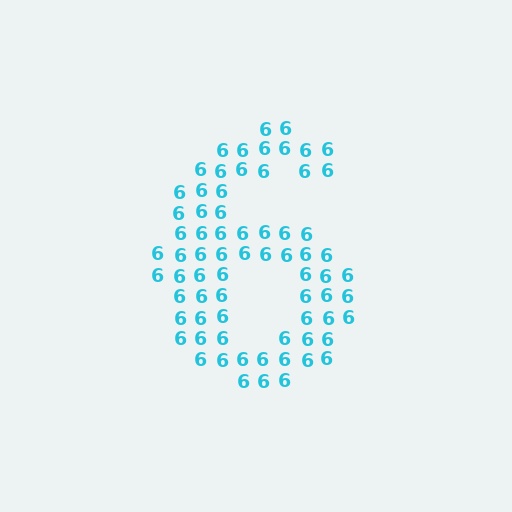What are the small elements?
The small elements are digit 6's.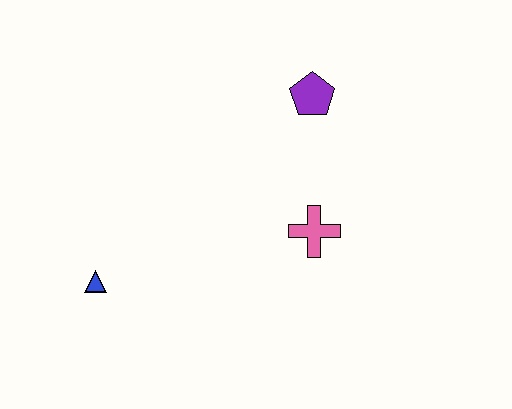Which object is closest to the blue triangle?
The pink cross is closest to the blue triangle.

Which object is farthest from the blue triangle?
The purple pentagon is farthest from the blue triangle.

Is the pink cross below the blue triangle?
No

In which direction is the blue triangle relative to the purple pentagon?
The blue triangle is to the left of the purple pentagon.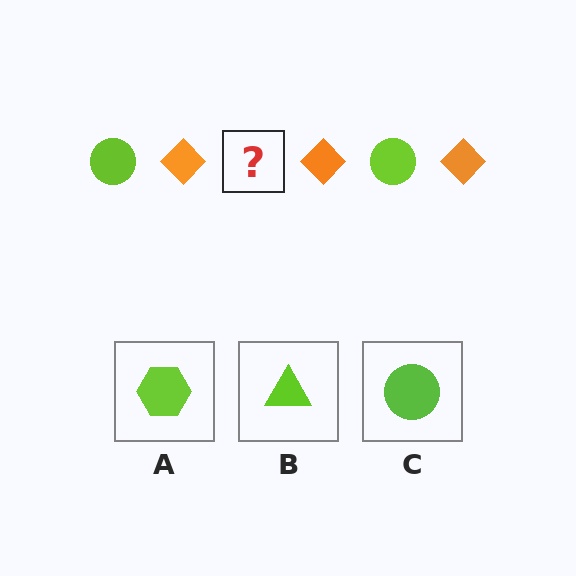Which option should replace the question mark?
Option C.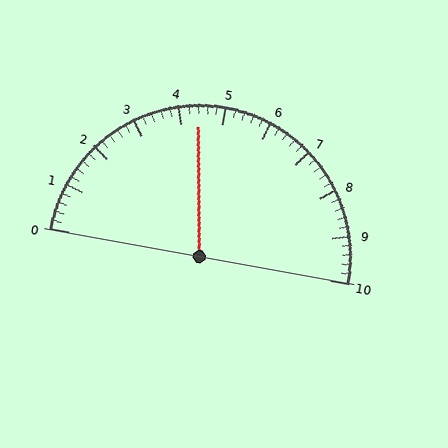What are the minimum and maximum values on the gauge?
The gauge ranges from 0 to 10.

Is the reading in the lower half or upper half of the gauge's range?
The reading is in the lower half of the range (0 to 10).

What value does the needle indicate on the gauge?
The needle indicates approximately 4.4.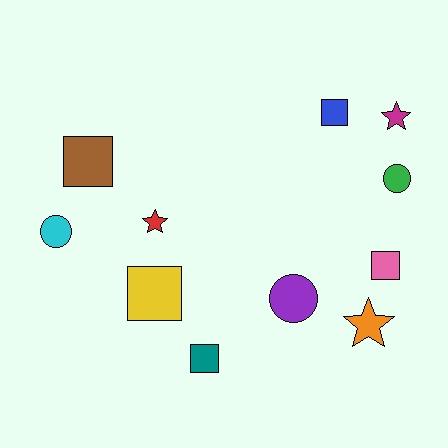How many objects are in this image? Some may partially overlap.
There are 11 objects.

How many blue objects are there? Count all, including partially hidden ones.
There is 1 blue object.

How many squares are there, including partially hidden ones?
There are 5 squares.